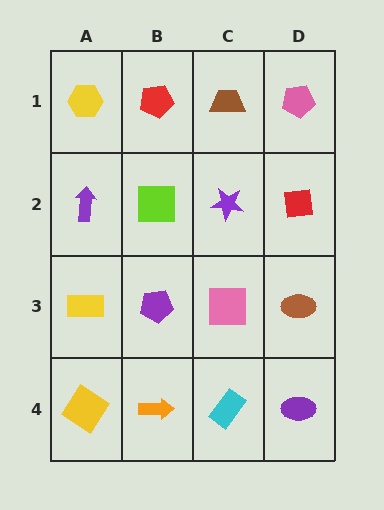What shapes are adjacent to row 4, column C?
A pink square (row 3, column C), an orange arrow (row 4, column B), a purple ellipse (row 4, column D).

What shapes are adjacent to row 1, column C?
A purple star (row 2, column C), a red pentagon (row 1, column B), a pink pentagon (row 1, column D).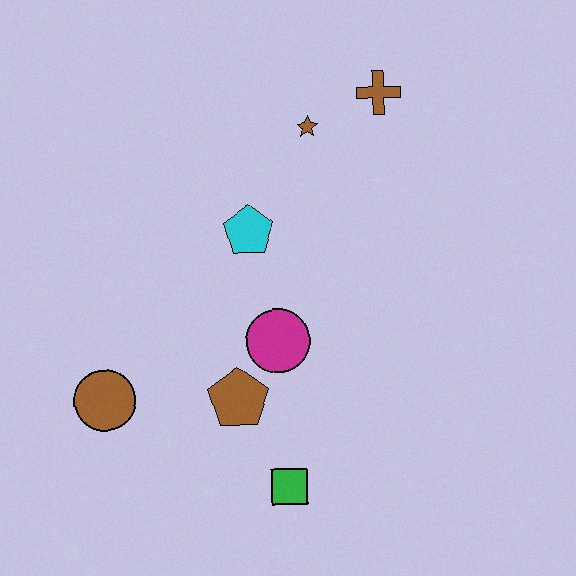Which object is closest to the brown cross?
The brown star is closest to the brown cross.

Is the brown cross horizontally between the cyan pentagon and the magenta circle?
No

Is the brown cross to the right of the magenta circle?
Yes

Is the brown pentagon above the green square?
Yes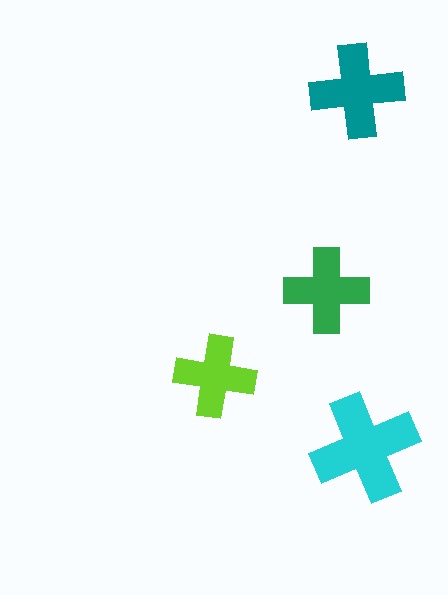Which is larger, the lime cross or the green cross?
The green one.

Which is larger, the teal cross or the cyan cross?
The cyan one.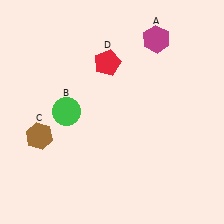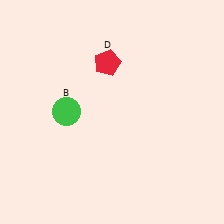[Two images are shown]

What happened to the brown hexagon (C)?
The brown hexagon (C) was removed in Image 2. It was in the bottom-left area of Image 1.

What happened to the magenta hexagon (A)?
The magenta hexagon (A) was removed in Image 2. It was in the top-right area of Image 1.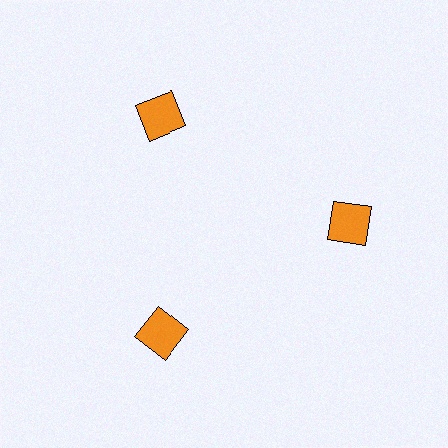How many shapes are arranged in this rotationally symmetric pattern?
There are 3 shapes, arranged in 3 groups of 1.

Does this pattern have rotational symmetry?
Yes, this pattern has 3-fold rotational symmetry. It looks the same after rotating 120 degrees around the center.